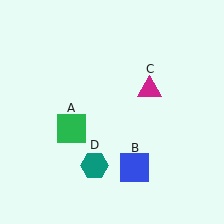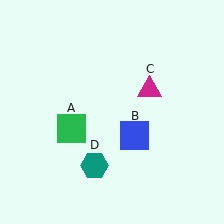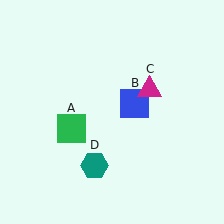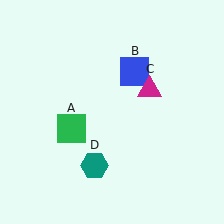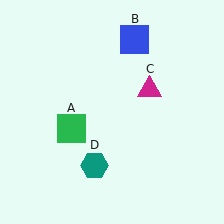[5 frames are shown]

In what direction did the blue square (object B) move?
The blue square (object B) moved up.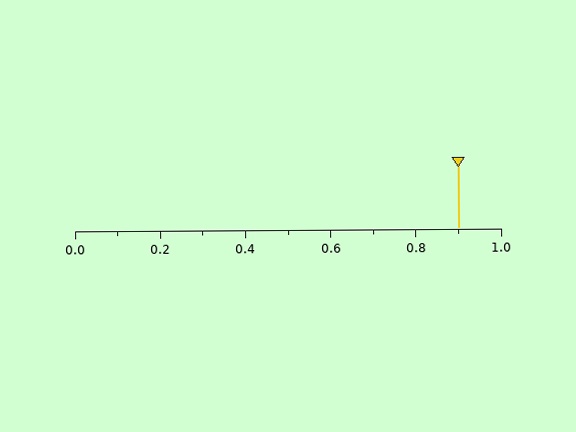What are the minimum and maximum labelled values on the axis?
The axis runs from 0.0 to 1.0.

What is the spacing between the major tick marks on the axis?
The major ticks are spaced 0.2 apart.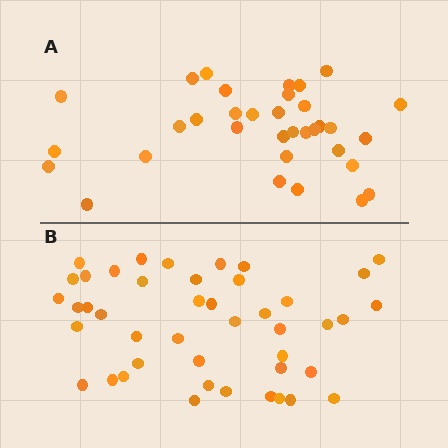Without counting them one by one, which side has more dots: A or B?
Region B (the bottom region) has more dots.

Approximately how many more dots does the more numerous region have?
Region B has roughly 10 or so more dots than region A.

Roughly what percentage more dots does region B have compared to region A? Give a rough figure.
About 30% more.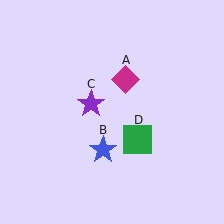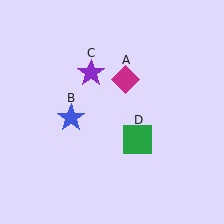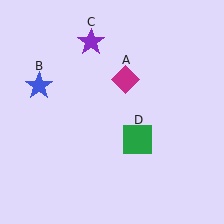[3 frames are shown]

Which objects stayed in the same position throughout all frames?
Magenta diamond (object A) and green square (object D) remained stationary.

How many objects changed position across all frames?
2 objects changed position: blue star (object B), purple star (object C).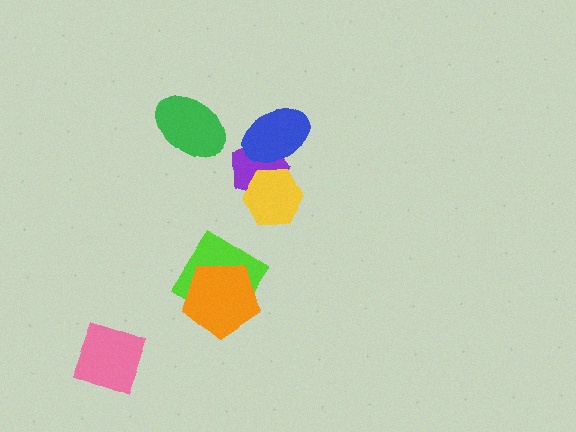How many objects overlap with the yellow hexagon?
1 object overlaps with the yellow hexagon.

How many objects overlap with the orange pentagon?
1 object overlaps with the orange pentagon.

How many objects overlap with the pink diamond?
0 objects overlap with the pink diamond.